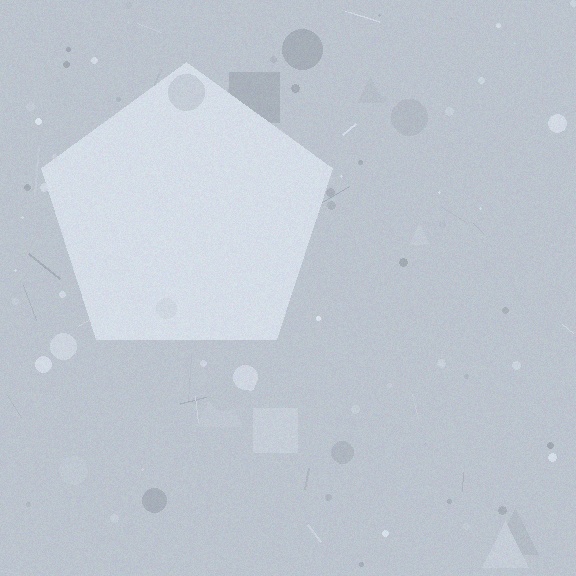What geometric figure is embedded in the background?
A pentagon is embedded in the background.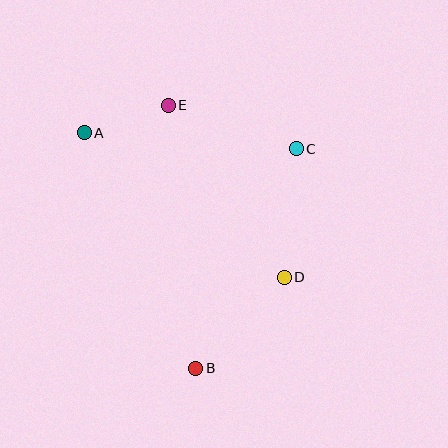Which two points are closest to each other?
Points A and E are closest to each other.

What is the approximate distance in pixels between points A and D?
The distance between A and D is approximately 247 pixels.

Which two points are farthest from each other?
Points B and E are farthest from each other.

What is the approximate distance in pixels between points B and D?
The distance between B and D is approximately 127 pixels.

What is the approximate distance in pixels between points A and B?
The distance between A and B is approximately 261 pixels.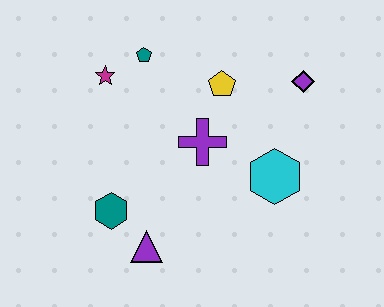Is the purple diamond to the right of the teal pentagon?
Yes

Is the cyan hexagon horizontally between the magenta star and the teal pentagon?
No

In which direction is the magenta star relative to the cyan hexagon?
The magenta star is to the left of the cyan hexagon.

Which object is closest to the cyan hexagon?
The purple cross is closest to the cyan hexagon.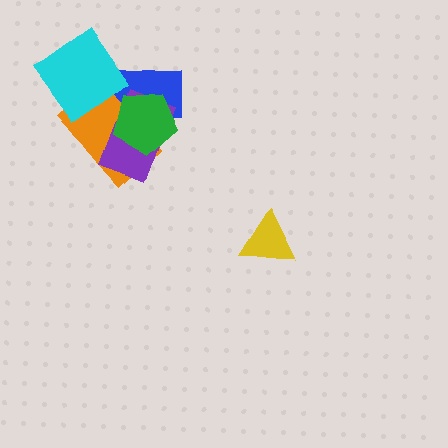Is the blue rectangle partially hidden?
Yes, it is partially covered by another shape.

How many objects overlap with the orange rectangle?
4 objects overlap with the orange rectangle.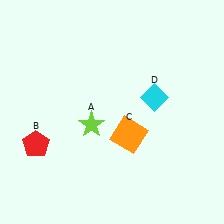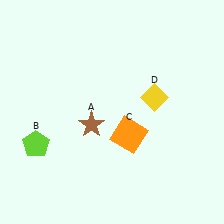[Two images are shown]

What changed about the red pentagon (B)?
In Image 1, B is red. In Image 2, it changed to lime.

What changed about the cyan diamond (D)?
In Image 1, D is cyan. In Image 2, it changed to yellow.